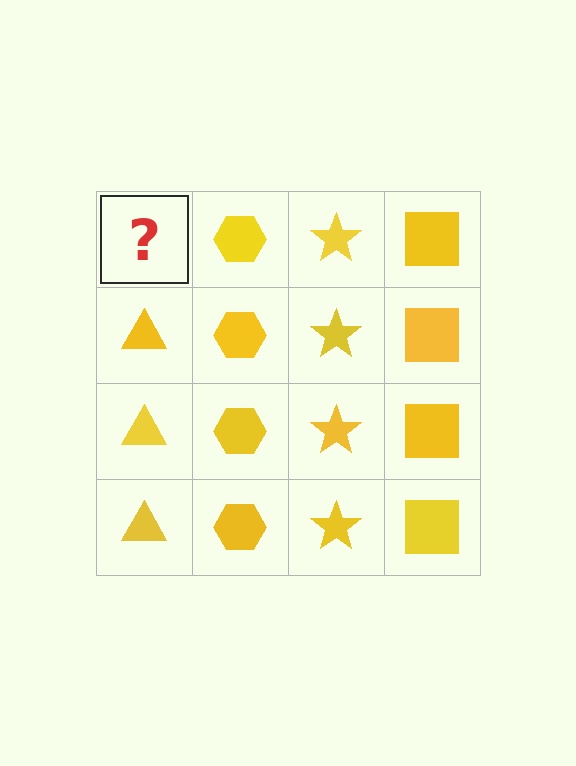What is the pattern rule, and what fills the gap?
The rule is that each column has a consistent shape. The gap should be filled with a yellow triangle.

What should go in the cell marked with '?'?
The missing cell should contain a yellow triangle.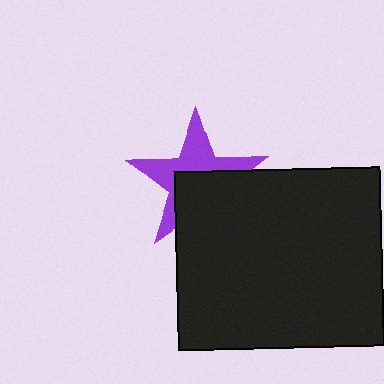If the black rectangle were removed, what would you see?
You would see the complete purple star.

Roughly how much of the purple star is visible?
About half of it is visible (roughly 53%).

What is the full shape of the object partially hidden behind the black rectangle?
The partially hidden object is a purple star.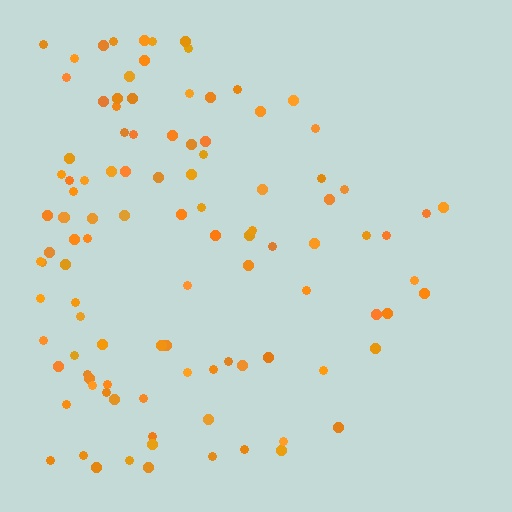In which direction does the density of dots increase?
From right to left, with the left side densest.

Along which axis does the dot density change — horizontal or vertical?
Horizontal.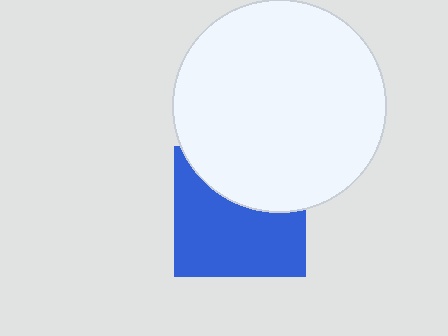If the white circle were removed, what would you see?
You would see the complete blue square.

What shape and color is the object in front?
The object in front is a white circle.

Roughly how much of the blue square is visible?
About half of it is visible (roughly 62%).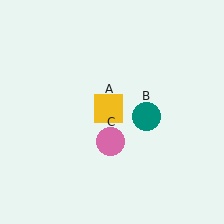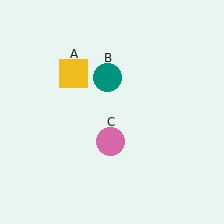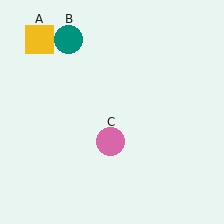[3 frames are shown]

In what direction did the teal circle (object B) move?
The teal circle (object B) moved up and to the left.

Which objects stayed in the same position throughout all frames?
Pink circle (object C) remained stationary.